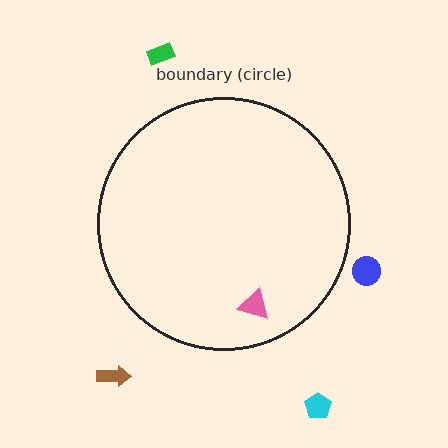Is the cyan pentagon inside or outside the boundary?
Outside.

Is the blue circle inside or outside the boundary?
Outside.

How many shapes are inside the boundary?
1 inside, 4 outside.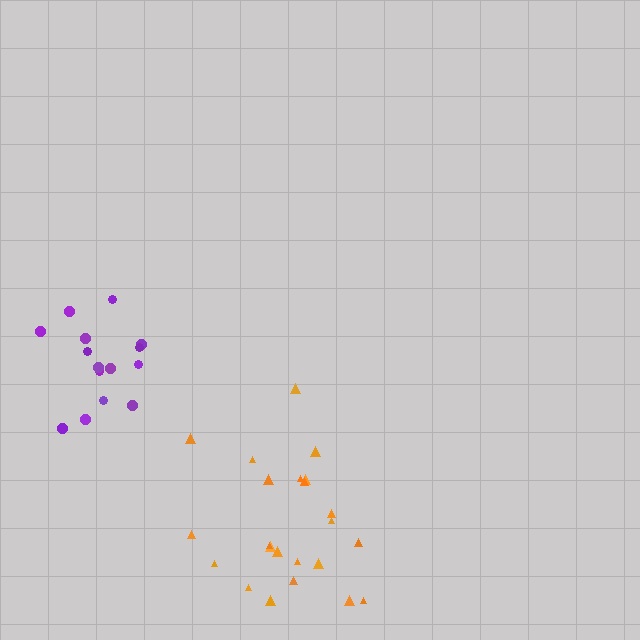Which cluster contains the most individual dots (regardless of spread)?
Orange (23).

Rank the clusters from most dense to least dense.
purple, orange.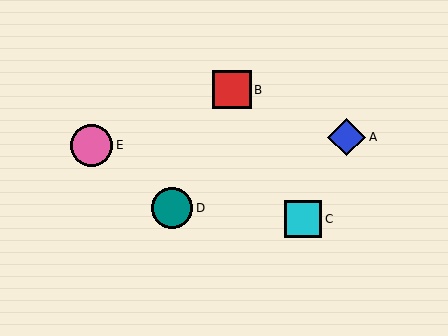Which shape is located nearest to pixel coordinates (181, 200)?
The teal circle (labeled D) at (172, 208) is nearest to that location.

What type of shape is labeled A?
Shape A is a blue diamond.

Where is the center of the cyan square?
The center of the cyan square is at (303, 219).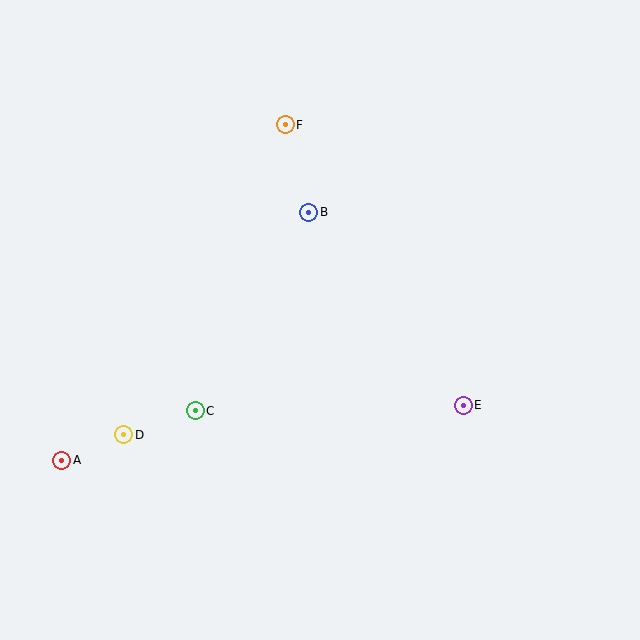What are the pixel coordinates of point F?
Point F is at (285, 125).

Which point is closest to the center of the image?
Point B at (309, 212) is closest to the center.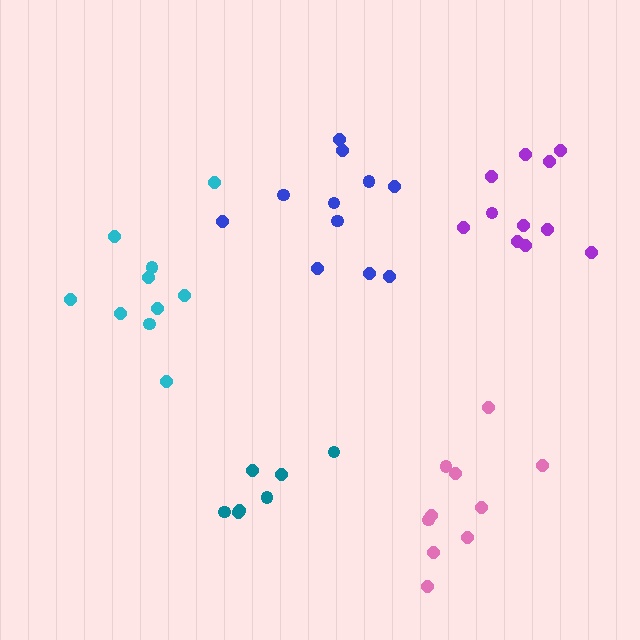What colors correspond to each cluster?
The clusters are colored: purple, cyan, pink, blue, teal.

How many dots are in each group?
Group 1: 11 dots, Group 2: 10 dots, Group 3: 10 dots, Group 4: 11 dots, Group 5: 7 dots (49 total).